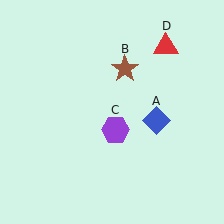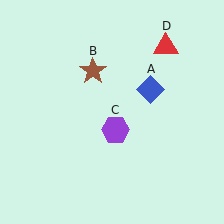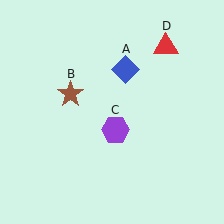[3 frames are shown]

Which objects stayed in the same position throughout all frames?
Purple hexagon (object C) and red triangle (object D) remained stationary.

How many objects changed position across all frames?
2 objects changed position: blue diamond (object A), brown star (object B).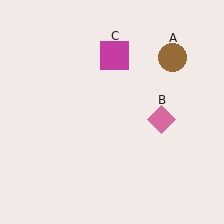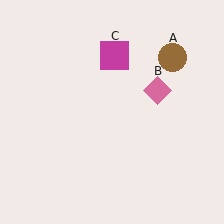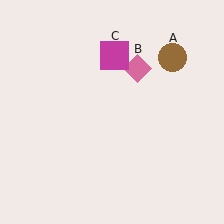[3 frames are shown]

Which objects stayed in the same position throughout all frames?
Brown circle (object A) and magenta square (object C) remained stationary.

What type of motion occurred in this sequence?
The pink diamond (object B) rotated counterclockwise around the center of the scene.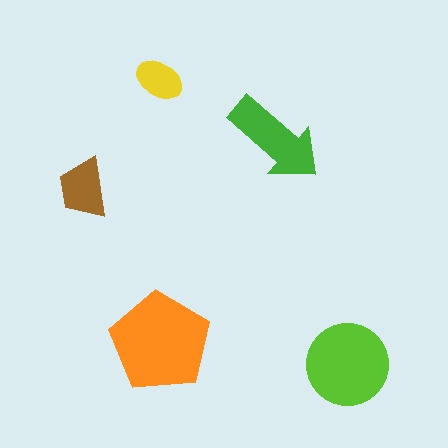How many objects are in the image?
There are 5 objects in the image.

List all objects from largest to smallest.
The orange pentagon, the lime circle, the green arrow, the brown trapezoid, the yellow ellipse.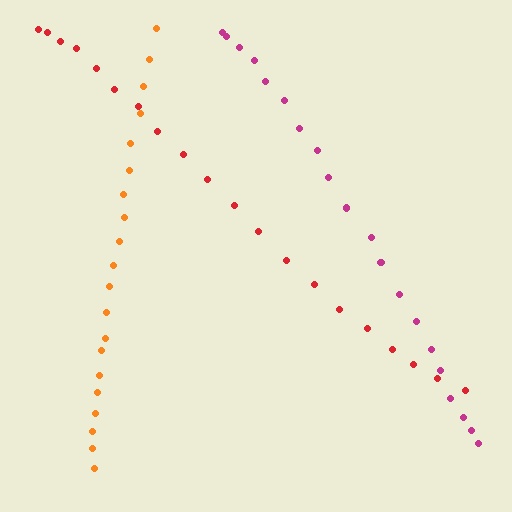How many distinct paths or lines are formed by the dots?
There are 3 distinct paths.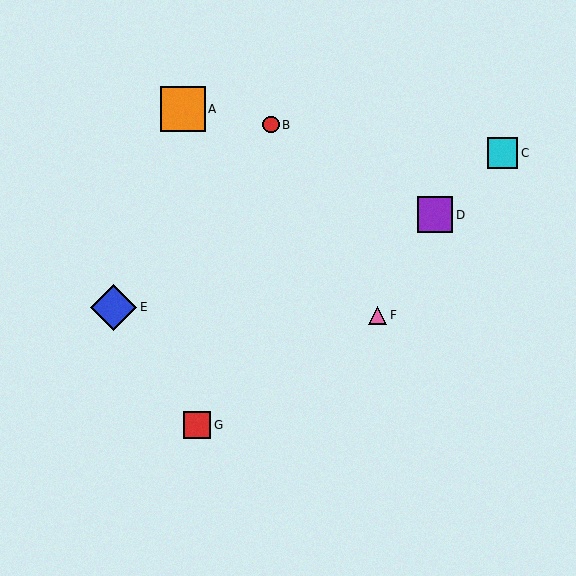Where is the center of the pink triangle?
The center of the pink triangle is at (378, 315).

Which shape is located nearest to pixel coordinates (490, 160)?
The cyan square (labeled C) at (502, 153) is nearest to that location.